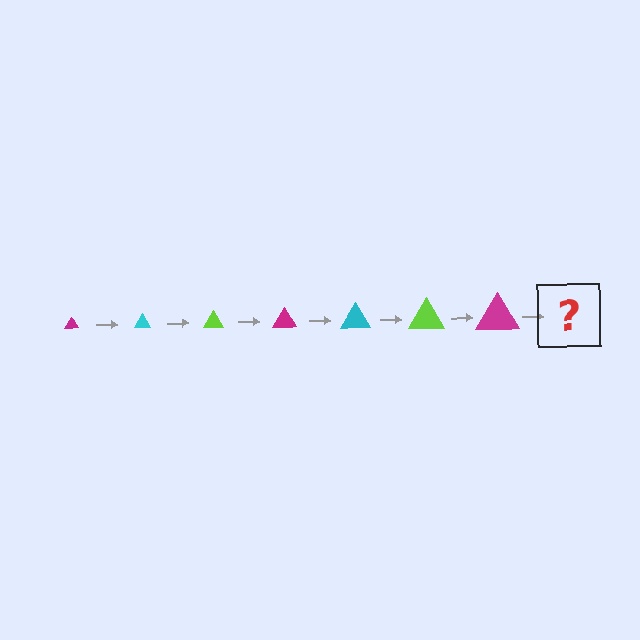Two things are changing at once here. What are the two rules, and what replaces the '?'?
The two rules are that the triangle grows larger each step and the color cycles through magenta, cyan, and lime. The '?' should be a cyan triangle, larger than the previous one.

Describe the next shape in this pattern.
It should be a cyan triangle, larger than the previous one.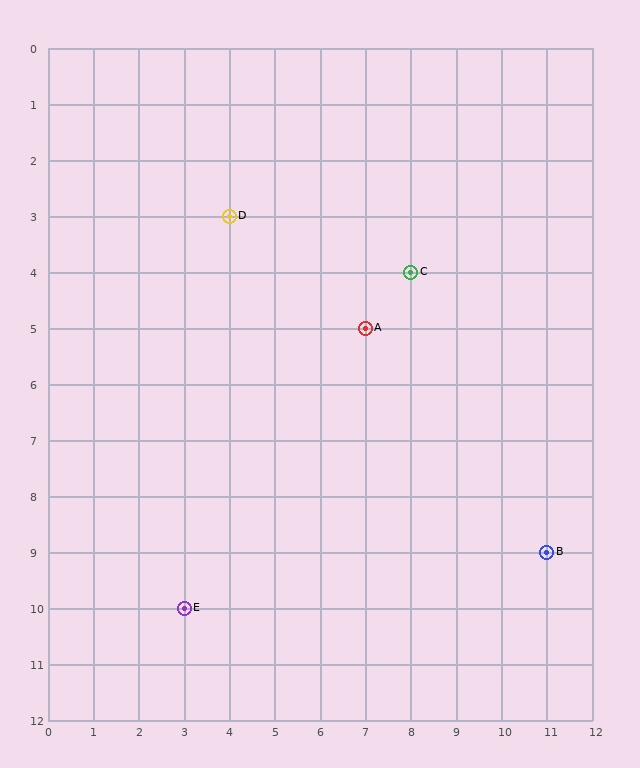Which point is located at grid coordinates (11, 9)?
Point B is at (11, 9).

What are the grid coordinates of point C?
Point C is at grid coordinates (8, 4).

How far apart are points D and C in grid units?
Points D and C are 4 columns and 1 row apart (about 4.1 grid units diagonally).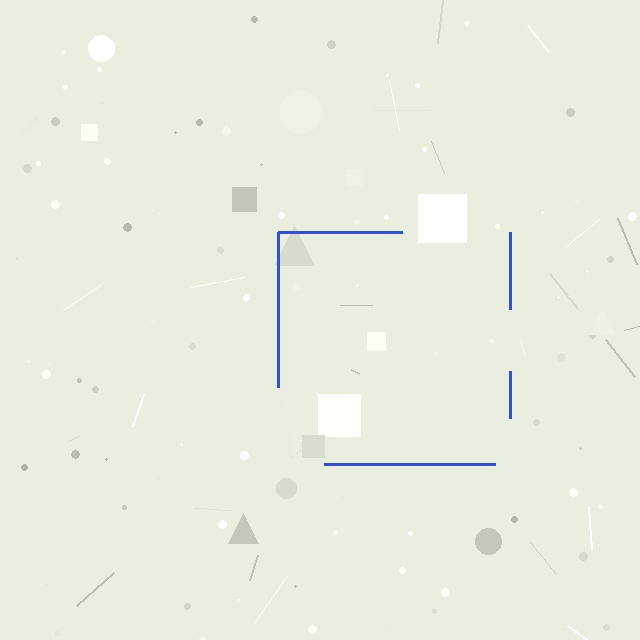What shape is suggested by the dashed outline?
The dashed outline suggests a square.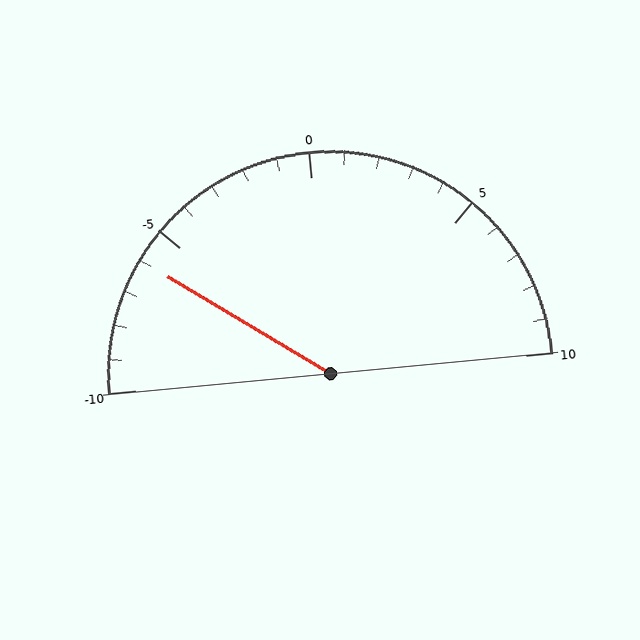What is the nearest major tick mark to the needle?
The nearest major tick mark is -5.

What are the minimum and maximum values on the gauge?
The gauge ranges from -10 to 10.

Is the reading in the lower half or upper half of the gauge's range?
The reading is in the lower half of the range (-10 to 10).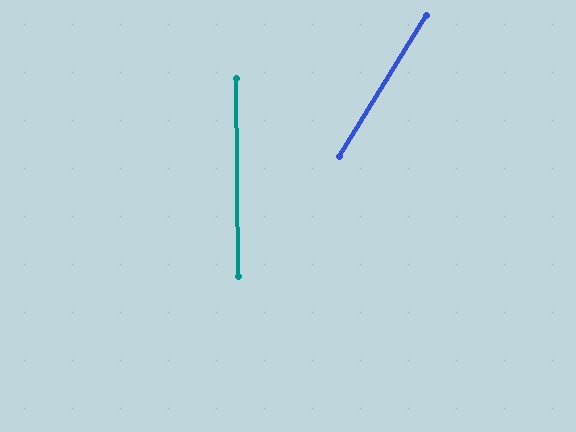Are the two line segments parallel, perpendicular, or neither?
Neither parallel nor perpendicular — they differ by about 32°.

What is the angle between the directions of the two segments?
Approximately 32 degrees.